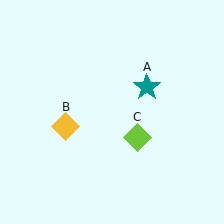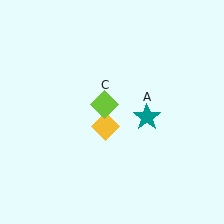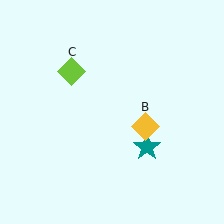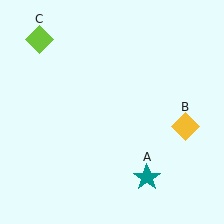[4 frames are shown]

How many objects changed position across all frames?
3 objects changed position: teal star (object A), yellow diamond (object B), lime diamond (object C).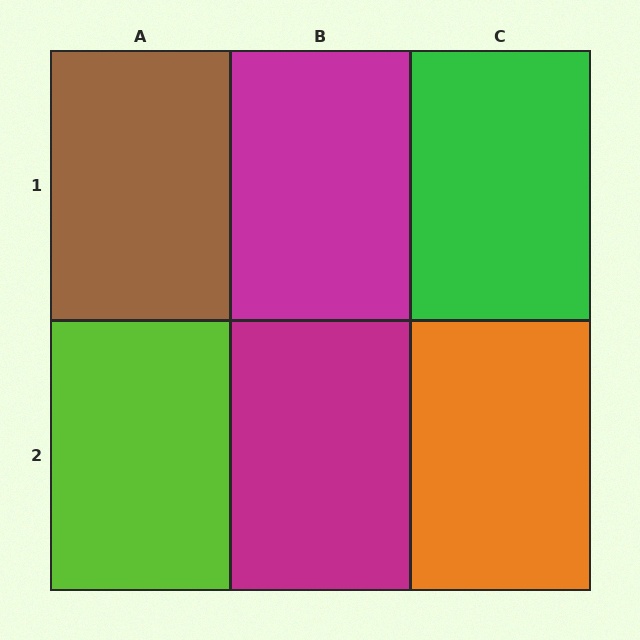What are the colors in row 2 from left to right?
Lime, magenta, orange.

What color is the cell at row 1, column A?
Brown.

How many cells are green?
1 cell is green.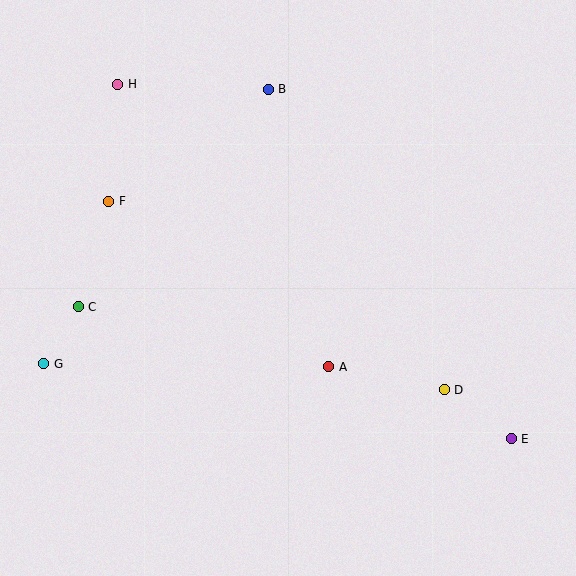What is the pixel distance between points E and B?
The distance between E and B is 426 pixels.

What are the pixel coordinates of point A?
Point A is at (329, 367).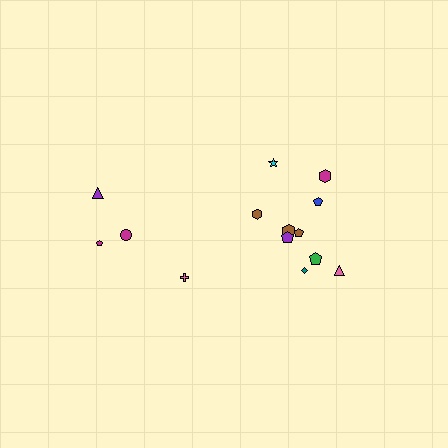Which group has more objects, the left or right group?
The right group.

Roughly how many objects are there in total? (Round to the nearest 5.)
Roughly 15 objects in total.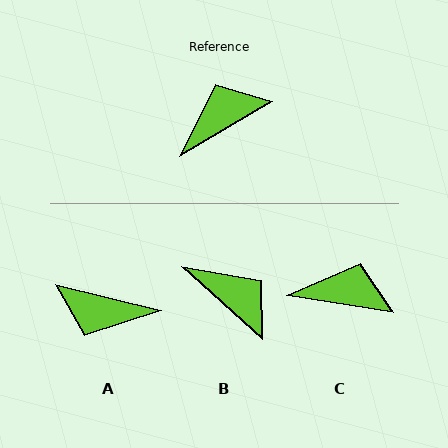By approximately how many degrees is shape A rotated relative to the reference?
Approximately 135 degrees counter-clockwise.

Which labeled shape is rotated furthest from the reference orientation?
A, about 135 degrees away.